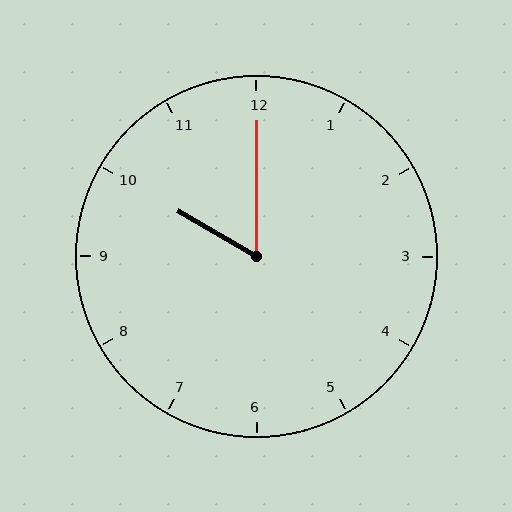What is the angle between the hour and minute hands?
Approximately 60 degrees.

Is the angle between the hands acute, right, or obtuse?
It is acute.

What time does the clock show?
10:00.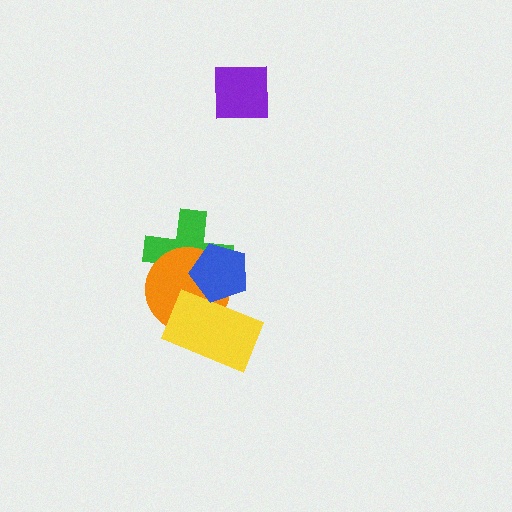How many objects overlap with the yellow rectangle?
2 objects overlap with the yellow rectangle.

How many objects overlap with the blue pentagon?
3 objects overlap with the blue pentagon.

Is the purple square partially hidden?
No, no other shape covers it.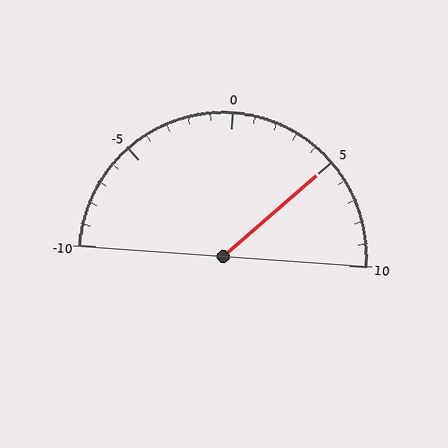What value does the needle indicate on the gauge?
The needle indicates approximately 5.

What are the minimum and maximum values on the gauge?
The gauge ranges from -10 to 10.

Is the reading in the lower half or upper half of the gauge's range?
The reading is in the upper half of the range (-10 to 10).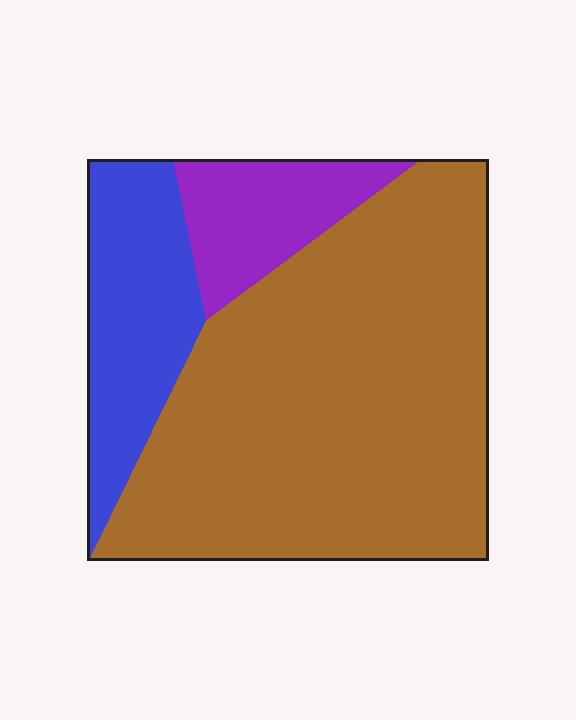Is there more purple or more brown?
Brown.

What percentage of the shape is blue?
Blue covers 19% of the shape.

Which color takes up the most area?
Brown, at roughly 70%.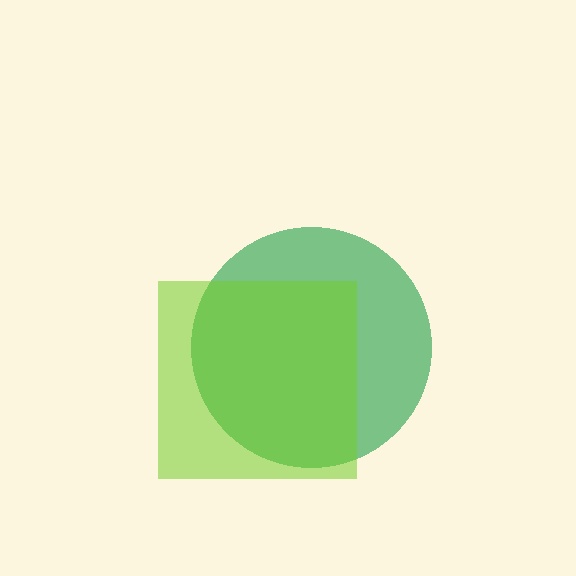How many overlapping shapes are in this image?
There are 2 overlapping shapes in the image.